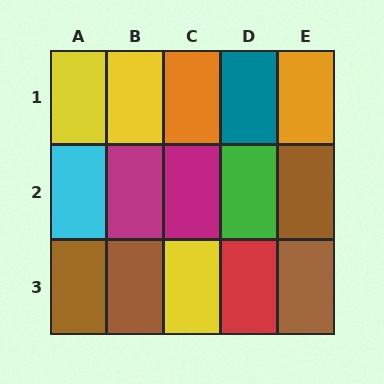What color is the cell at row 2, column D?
Green.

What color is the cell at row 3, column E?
Brown.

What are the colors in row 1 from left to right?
Yellow, yellow, orange, teal, orange.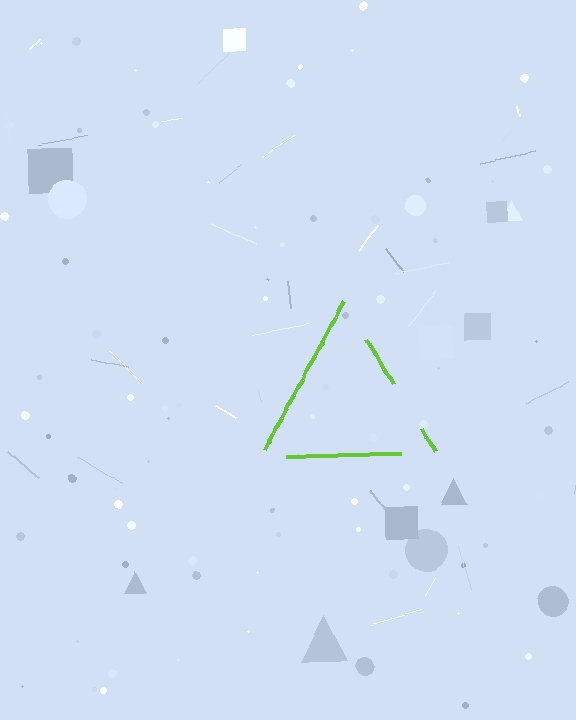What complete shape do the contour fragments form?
The contour fragments form a triangle.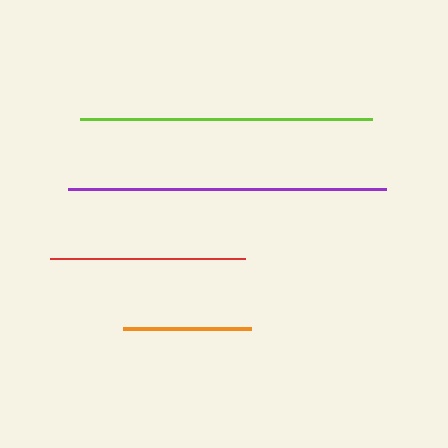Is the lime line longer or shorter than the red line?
The lime line is longer than the red line.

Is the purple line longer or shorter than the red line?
The purple line is longer than the red line.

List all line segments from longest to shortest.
From longest to shortest: purple, lime, red, orange.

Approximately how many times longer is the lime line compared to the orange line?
The lime line is approximately 2.3 times the length of the orange line.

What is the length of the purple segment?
The purple segment is approximately 318 pixels long.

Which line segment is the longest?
The purple line is the longest at approximately 318 pixels.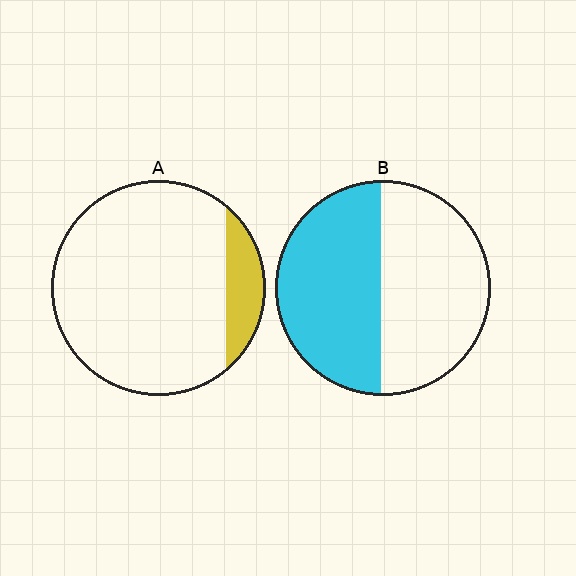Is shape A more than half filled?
No.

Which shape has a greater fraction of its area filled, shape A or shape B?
Shape B.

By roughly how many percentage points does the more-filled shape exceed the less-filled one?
By roughly 35 percentage points (B over A).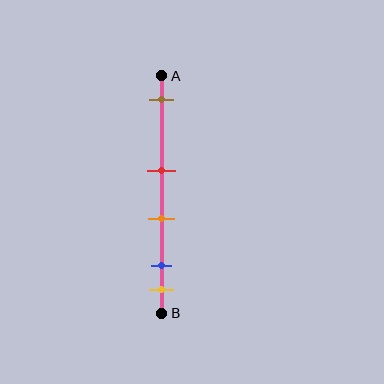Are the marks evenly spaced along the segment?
No, the marks are not evenly spaced.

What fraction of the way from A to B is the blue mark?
The blue mark is approximately 80% (0.8) of the way from A to B.